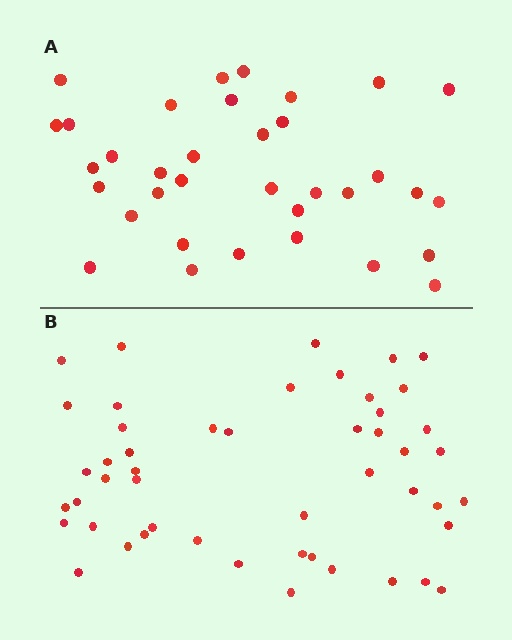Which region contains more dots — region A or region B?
Region B (the bottom region) has more dots.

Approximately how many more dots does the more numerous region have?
Region B has approximately 15 more dots than region A.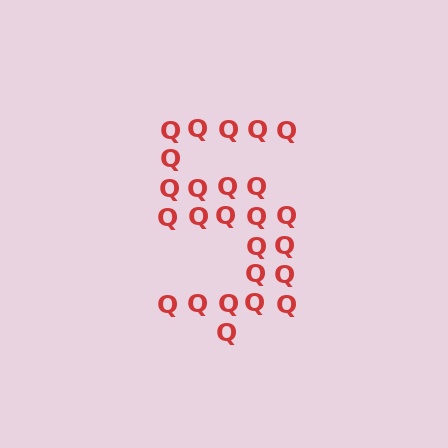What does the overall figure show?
The overall figure shows the digit 5.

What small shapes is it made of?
It is made of small letter Q's.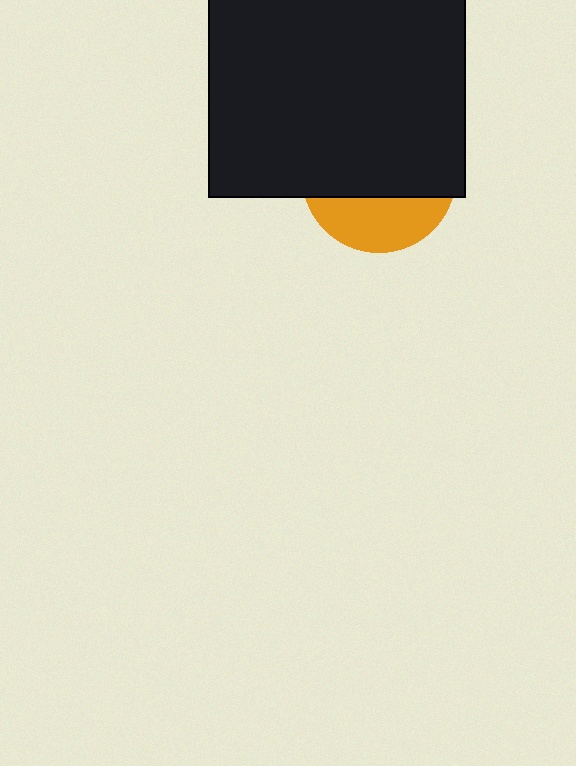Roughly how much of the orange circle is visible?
A small part of it is visible (roughly 32%).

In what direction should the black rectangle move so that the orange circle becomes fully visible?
The black rectangle should move up. That is the shortest direction to clear the overlap and leave the orange circle fully visible.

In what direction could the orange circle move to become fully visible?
The orange circle could move down. That would shift it out from behind the black rectangle entirely.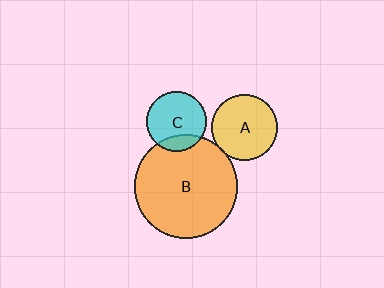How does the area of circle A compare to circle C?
Approximately 1.2 times.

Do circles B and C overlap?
Yes.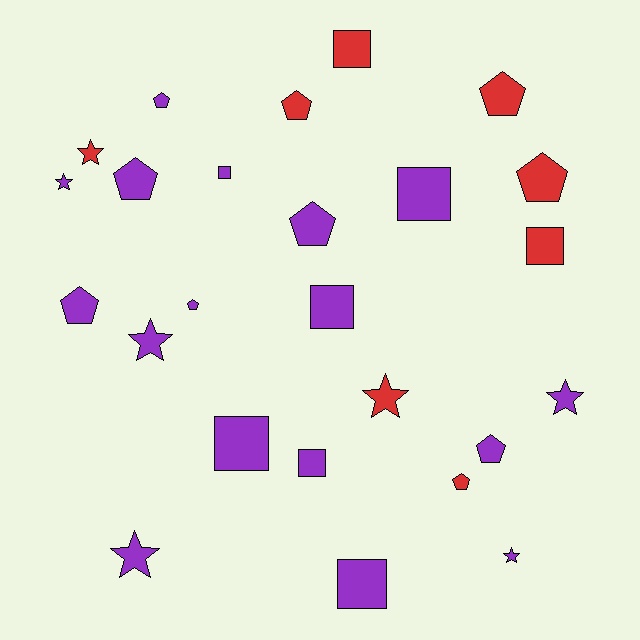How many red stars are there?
There are 2 red stars.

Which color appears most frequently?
Purple, with 17 objects.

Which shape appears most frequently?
Pentagon, with 10 objects.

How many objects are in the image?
There are 25 objects.